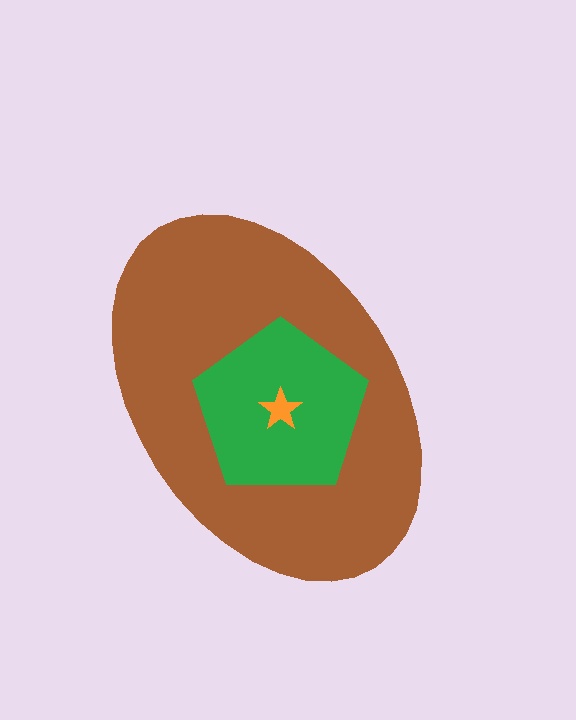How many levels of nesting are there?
3.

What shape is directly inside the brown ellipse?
The green pentagon.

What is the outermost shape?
The brown ellipse.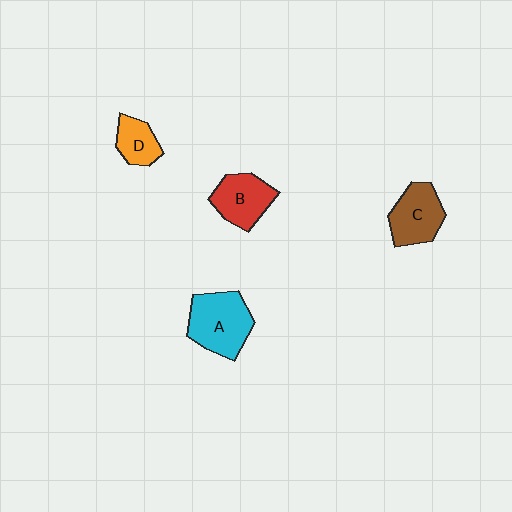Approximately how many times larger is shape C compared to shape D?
Approximately 1.5 times.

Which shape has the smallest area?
Shape D (orange).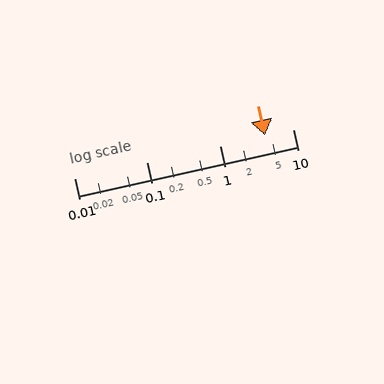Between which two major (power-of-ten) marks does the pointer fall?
The pointer is between 1 and 10.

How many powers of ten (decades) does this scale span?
The scale spans 3 decades, from 0.01 to 10.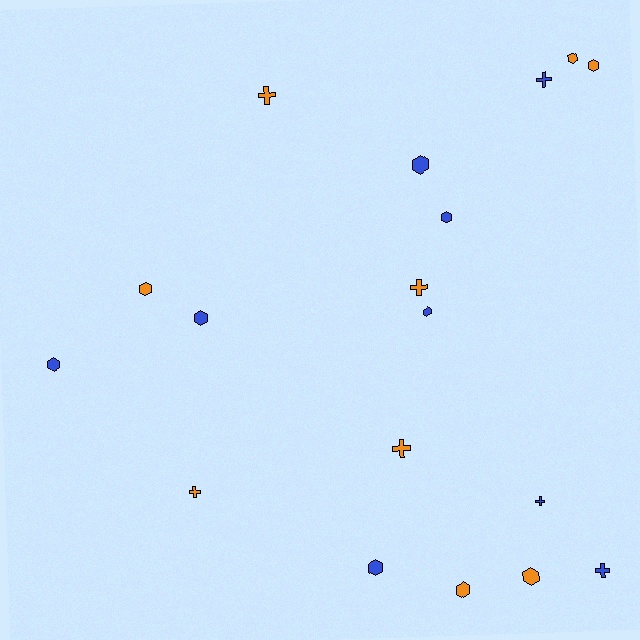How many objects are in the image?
There are 18 objects.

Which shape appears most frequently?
Hexagon, with 11 objects.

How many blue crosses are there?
There are 3 blue crosses.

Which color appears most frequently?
Blue, with 9 objects.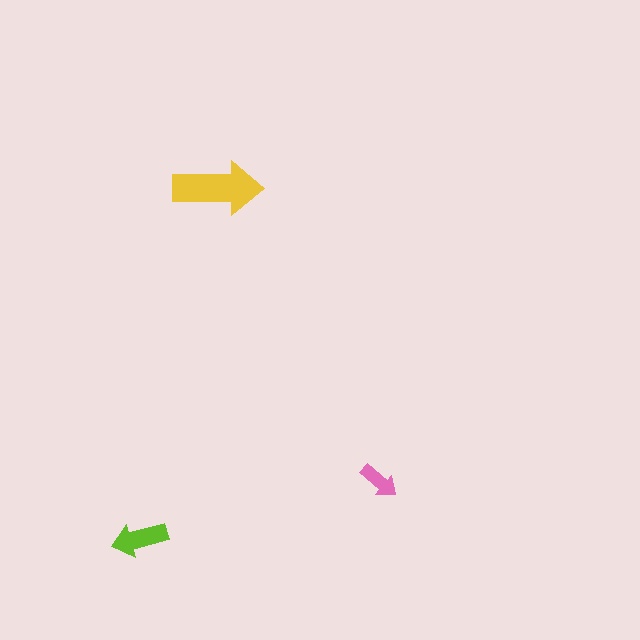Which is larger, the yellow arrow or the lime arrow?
The yellow one.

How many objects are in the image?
There are 3 objects in the image.